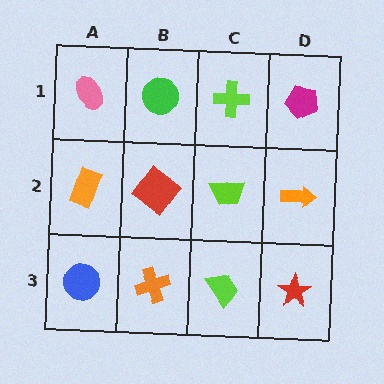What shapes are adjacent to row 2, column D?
A magenta pentagon (row 1, column D), a red star (row 3, column D), a lime trapezoid (row 2, column C).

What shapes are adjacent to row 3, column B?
A red diamond (row 2, column B), a blue circle (row 3, column A), a lime trapezoid (row 3, column C).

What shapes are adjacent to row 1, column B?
A red diamond (row 2, column B), a pink ellipse (row 1, column A), a lime cross (row 1, column C).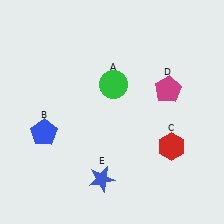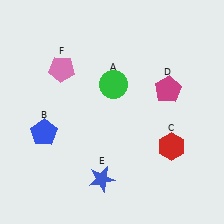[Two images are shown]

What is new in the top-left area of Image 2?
A pink pentagon (F) was added in the top-left area of Image 2.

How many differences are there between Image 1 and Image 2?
There is 1 difference between the two images.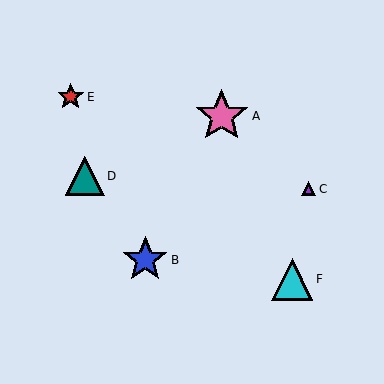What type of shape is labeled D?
Shape D is a teal triangle.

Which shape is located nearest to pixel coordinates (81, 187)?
The teal triangle (labeled D) at (85, 176) is nearest to that location.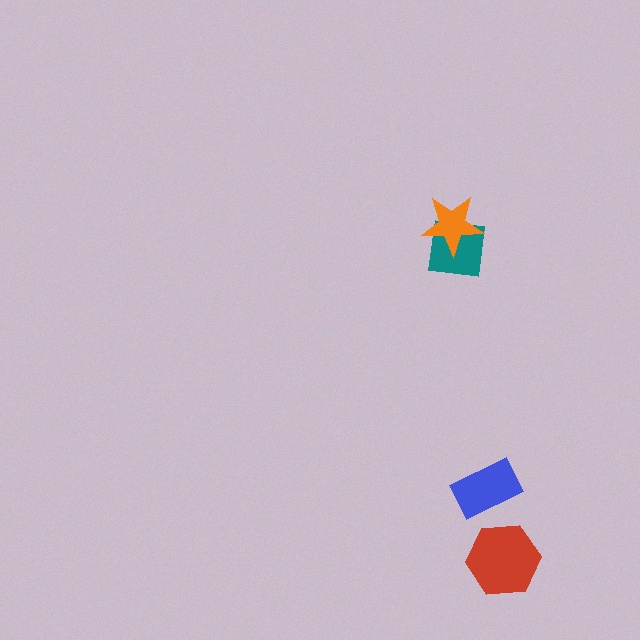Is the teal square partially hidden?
Yes, it is partially covered by another shape.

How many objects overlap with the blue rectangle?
0 objects overlap with the blue rectangle.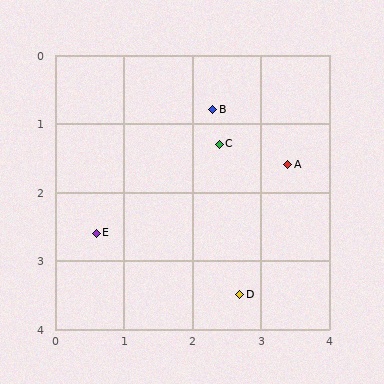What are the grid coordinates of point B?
Point B is at approximately (2.3, 0.8).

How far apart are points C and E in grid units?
Points C and E are about 2.2 grid units apart.